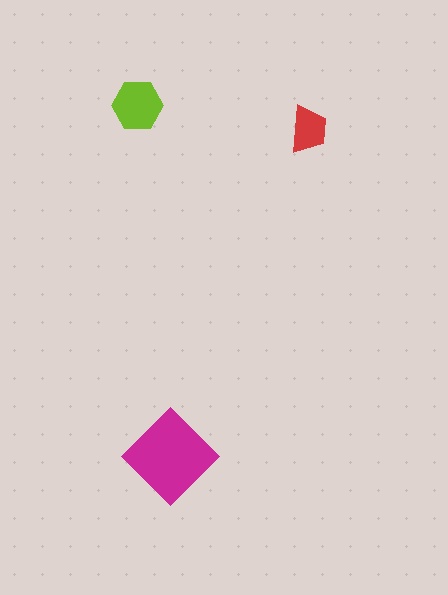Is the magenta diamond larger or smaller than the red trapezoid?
Larger.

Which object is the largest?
The magenta diamond.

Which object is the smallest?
The red trapezoid.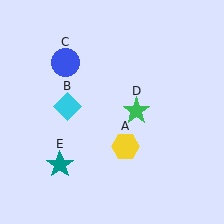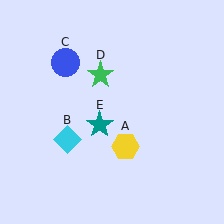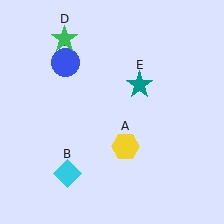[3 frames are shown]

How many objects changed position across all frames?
3 objects changed position: cyan diamond (object B), green star (object D), teal star (object E).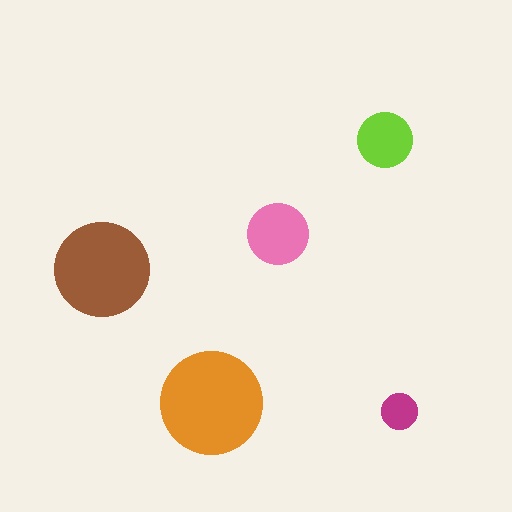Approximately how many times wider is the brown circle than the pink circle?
About 1.5 times wider.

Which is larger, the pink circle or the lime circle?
The pink one.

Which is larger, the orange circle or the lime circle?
The orange one.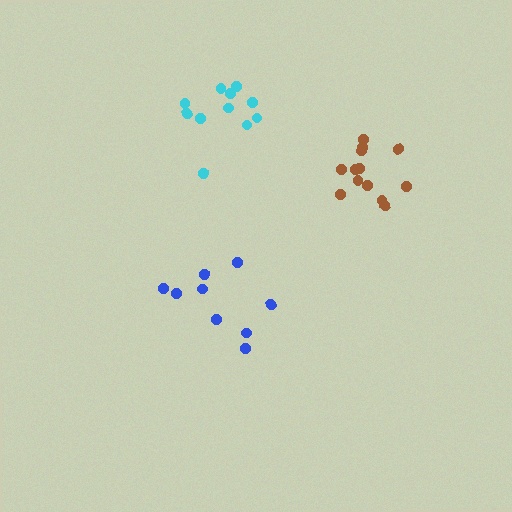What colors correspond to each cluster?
The clusters are colored: cyan, blue, brown.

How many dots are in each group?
Group 1: 11 dots, Group 2: 9 dots, Group 3: 13 dots (33 total).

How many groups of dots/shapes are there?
There are 3 groups.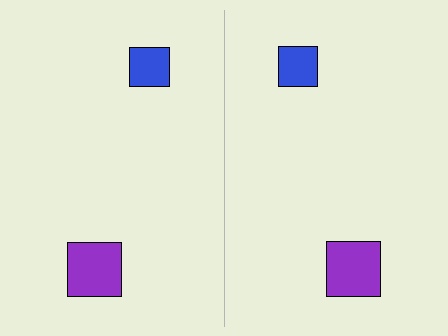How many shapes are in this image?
There are 4 shapes in this image.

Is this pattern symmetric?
Yes, this pattern has bilateral (reflection) symmetry.